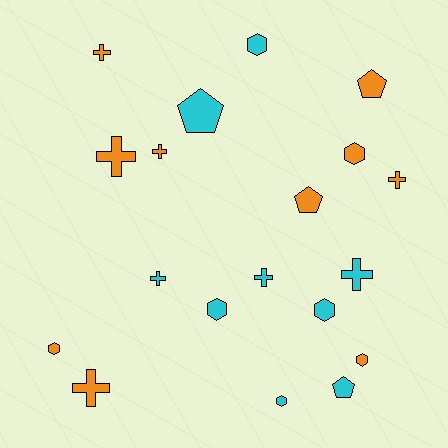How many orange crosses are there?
There are 5 orange crosses.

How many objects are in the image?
There are 19 objects.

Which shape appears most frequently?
Cross, with 8 objects.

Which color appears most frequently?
Orange, with 10 objects.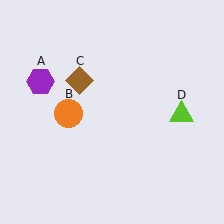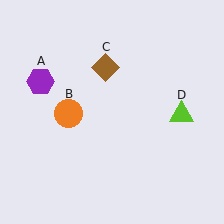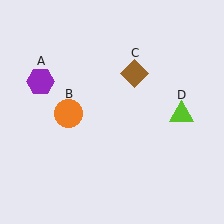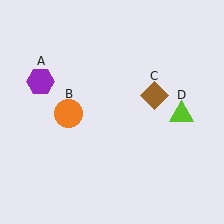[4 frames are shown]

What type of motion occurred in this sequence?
The brown diamond (object C) rotated clockwise around the center of the scene.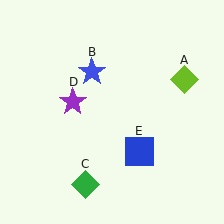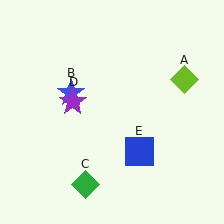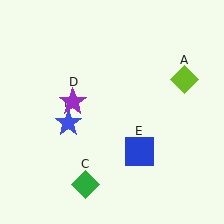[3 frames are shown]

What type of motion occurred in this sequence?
The blue star (object B) rotated counterclockwise around the center of the scene.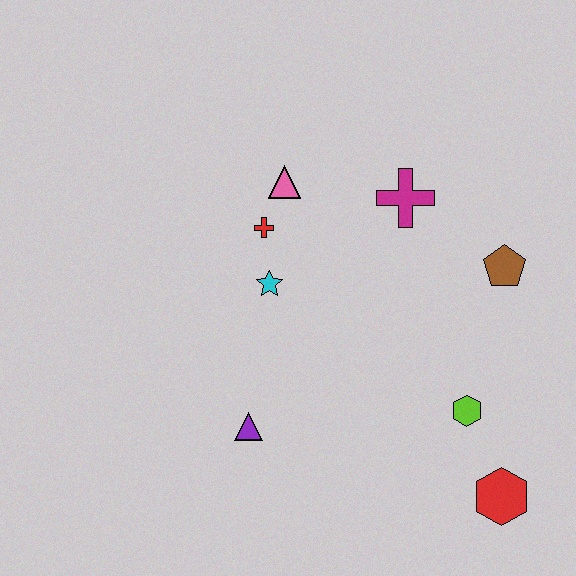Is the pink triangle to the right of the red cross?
Yes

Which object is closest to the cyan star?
The red cross is closest to the cyan star.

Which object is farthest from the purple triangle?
The brown pentagon is farthest from the purple triangle.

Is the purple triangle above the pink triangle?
No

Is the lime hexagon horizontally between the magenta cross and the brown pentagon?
Yes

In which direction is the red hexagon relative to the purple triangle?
The red hexagon is to the right of the purple triangle.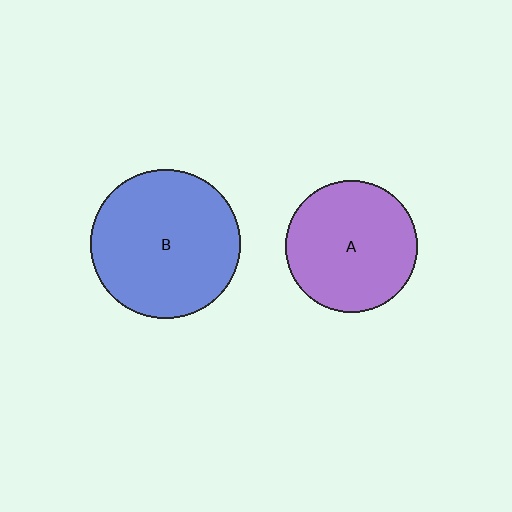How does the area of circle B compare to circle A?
Approximately 1.3 times.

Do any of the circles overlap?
No, none of the circles overlap.